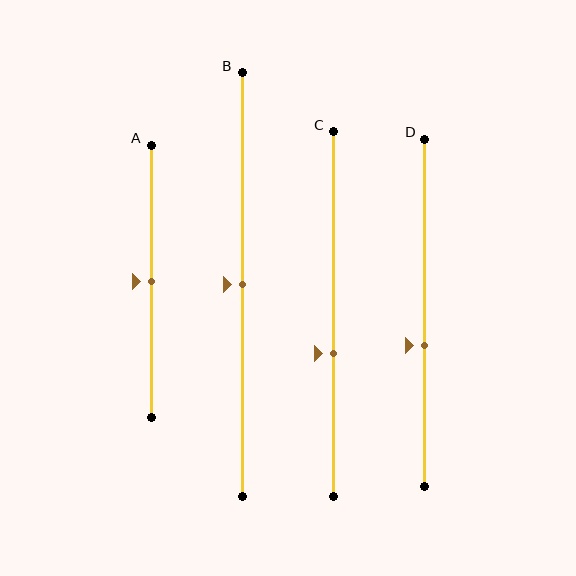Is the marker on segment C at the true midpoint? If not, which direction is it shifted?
No, the marker on segment C is shifted downward by about 11% of the segment length.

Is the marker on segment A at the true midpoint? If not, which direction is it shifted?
Yes, the marker on segment A is at the true midpoint.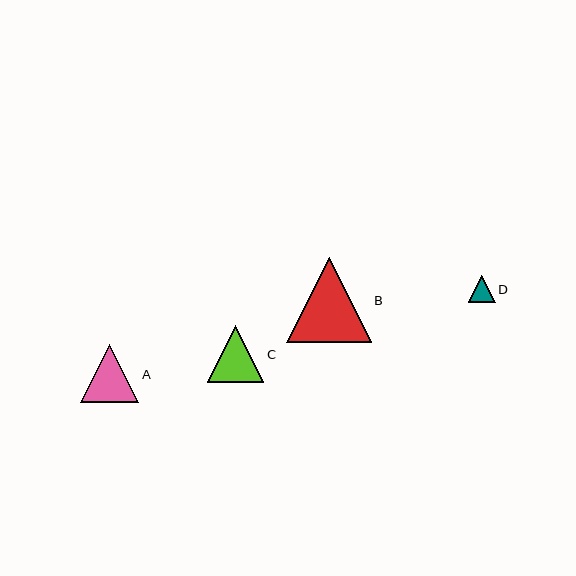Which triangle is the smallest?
Triangle D is the smallest with a size of approximately 26 pixels.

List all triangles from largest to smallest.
From largest to smallest: B, A, C, D.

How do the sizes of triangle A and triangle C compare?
Triangle A and triangle C are approximately the same size.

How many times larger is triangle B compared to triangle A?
Triangle B is approximately 1.5 times the size of triangle A.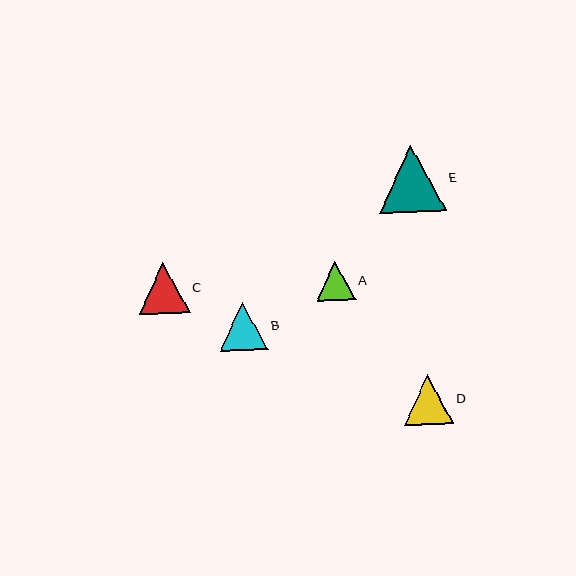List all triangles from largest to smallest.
From largest to smallest: E, C, D, B, A.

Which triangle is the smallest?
Triangle A is the smallest with a size of approximately 39 pixels.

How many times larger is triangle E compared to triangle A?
Triangle E is approximately 1.7 times the size of triangle A.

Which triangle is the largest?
Triangle E is the largest with a size of approximately 67 pixels.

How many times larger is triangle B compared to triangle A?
Triangle B is approximately 1.2 times the size of triangle A.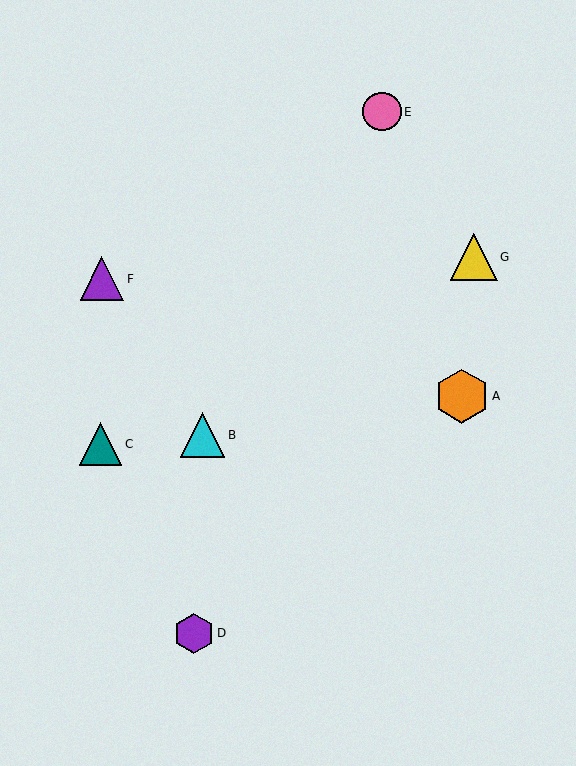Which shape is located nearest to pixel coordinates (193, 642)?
The purple hexagon (labeled D) at (194, 633) is nearest to that location.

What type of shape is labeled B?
Shape B is a cyan triangle.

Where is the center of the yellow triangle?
The center of the yellow triangle is at (474, 257).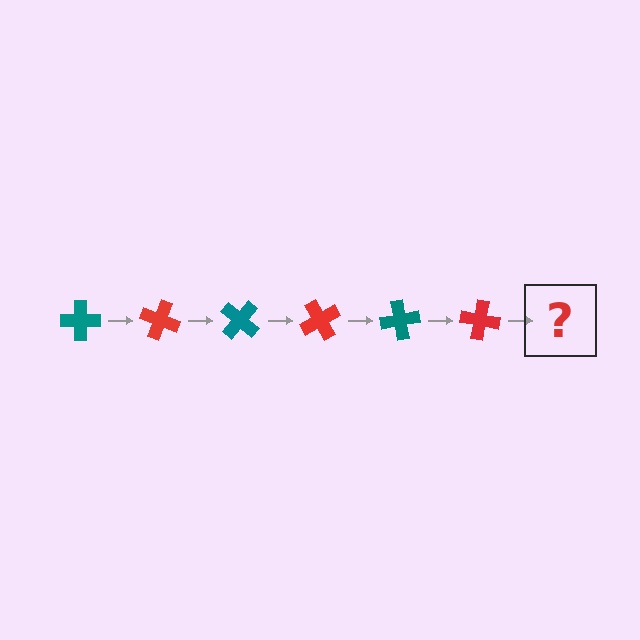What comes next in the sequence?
The next element should be a teal cross, rotated 120 degrees from the start.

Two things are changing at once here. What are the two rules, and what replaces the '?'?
The two rules are that it rotates 20 degrees each step and the color cycles through teal and red. The '?' should be a teal cross, rotated 120 degrees from the start.